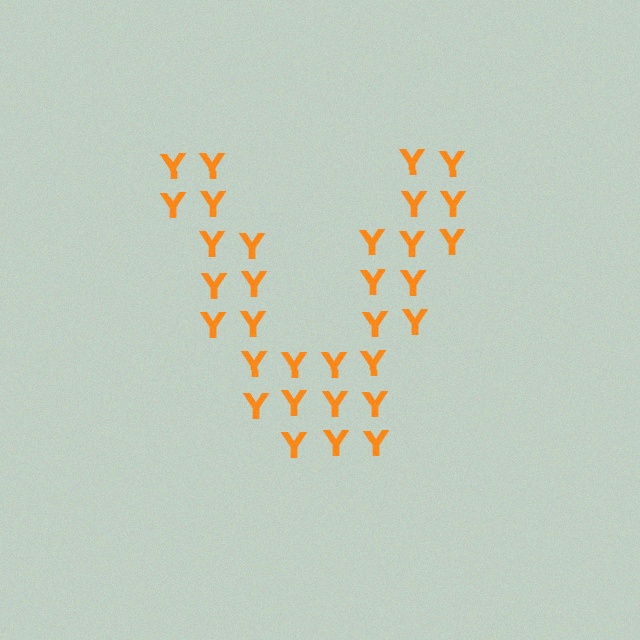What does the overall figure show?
The overall figure shows the letter V.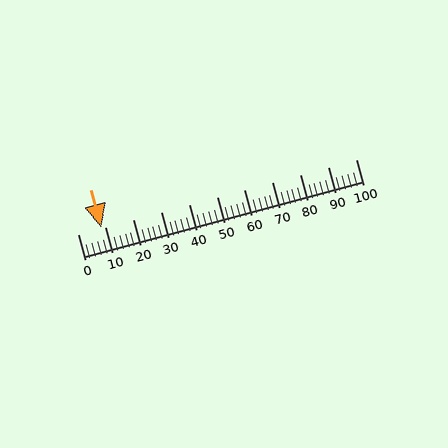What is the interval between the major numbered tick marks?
The major tick marks are spaced 10 units apart.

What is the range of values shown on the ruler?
The ruler shows values from 0 to 100.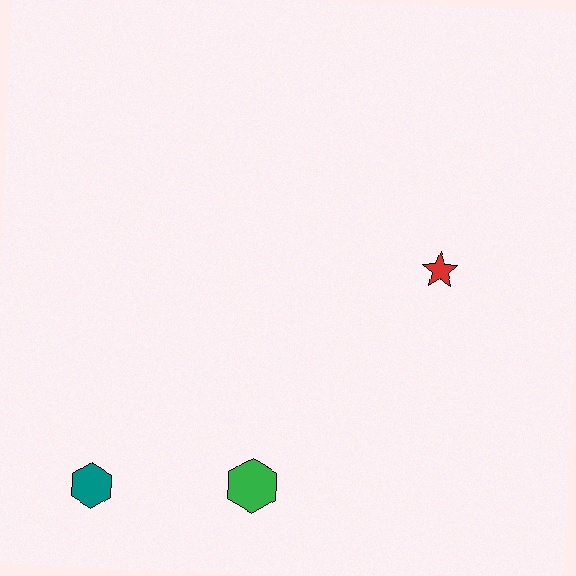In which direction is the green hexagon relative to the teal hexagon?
The green hexagon is to the right of the teal hexagon.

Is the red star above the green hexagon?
Yes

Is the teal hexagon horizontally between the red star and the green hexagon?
No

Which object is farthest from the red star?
The teal hexagon is farthest from the red star.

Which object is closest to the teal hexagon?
The green hexagon is closest to the teal hexagon.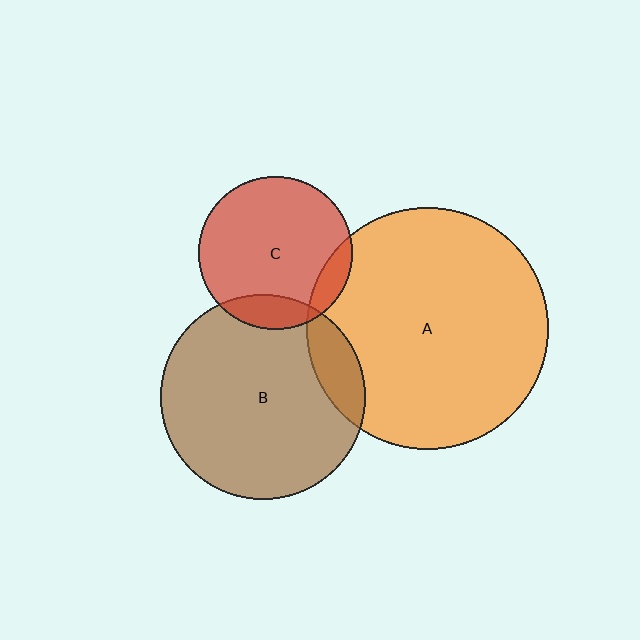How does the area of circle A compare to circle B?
Approximately 1.4 times.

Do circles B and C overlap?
Yes.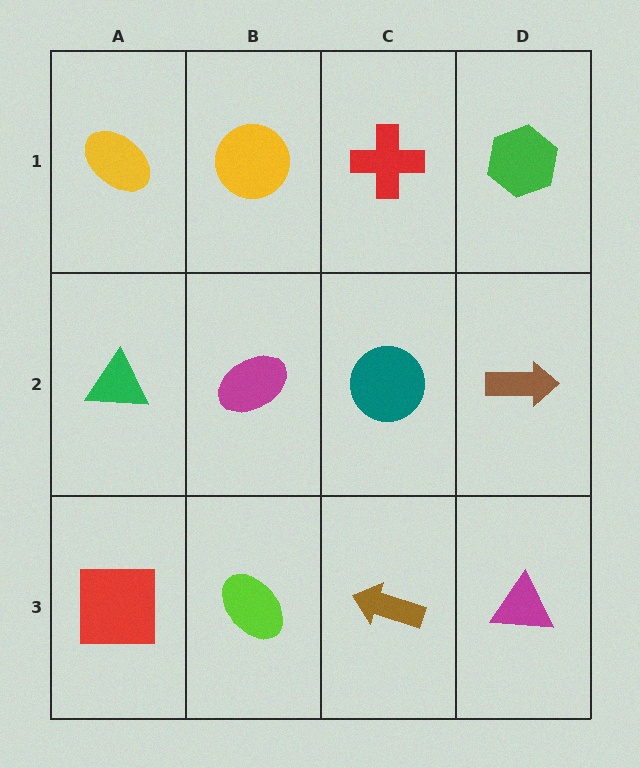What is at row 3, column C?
A brown arrow.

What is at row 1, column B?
A yellow circle.